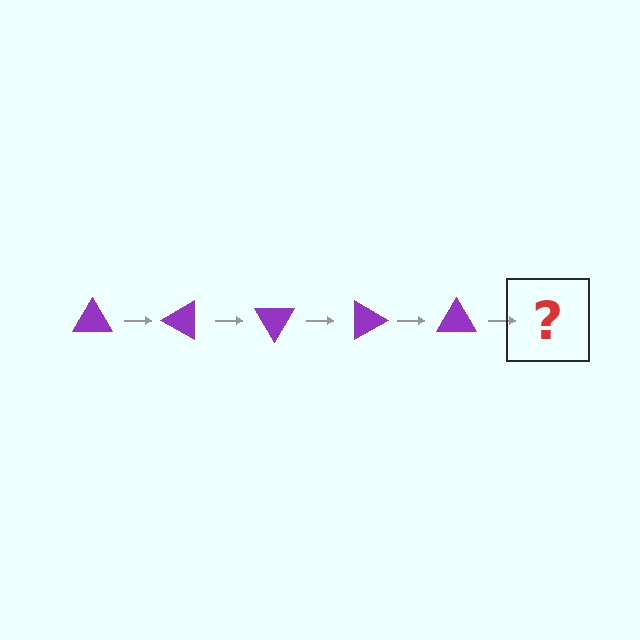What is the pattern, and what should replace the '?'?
The pattern is that the triangle rotates 30 degrees each step. The '?' should be a purple triangle rotated 150 degrees.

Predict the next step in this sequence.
The next step is a purple triangle rotated 150 degrees.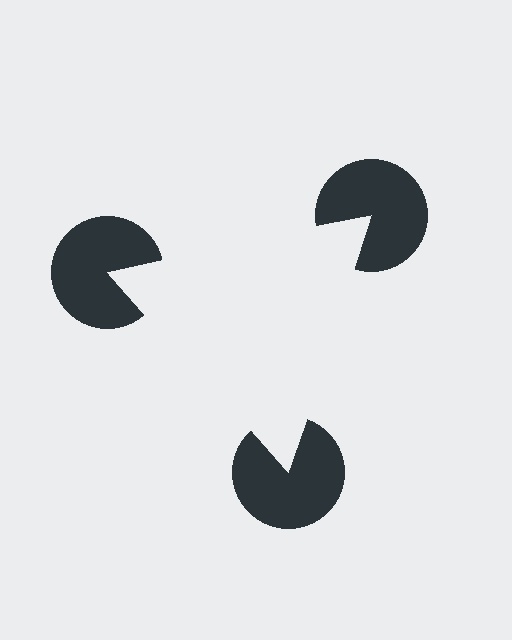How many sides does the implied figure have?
3 sides.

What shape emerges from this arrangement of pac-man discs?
An illusory triangle — its edges are inferred from the aligned wedge cuts in the pac-man discs, not physically drawn.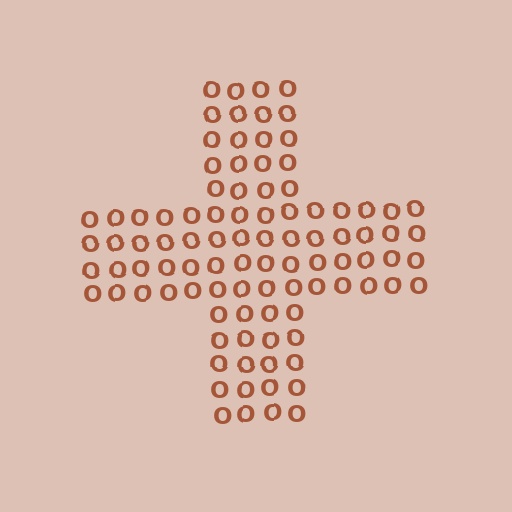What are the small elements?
The small elements are letter O's.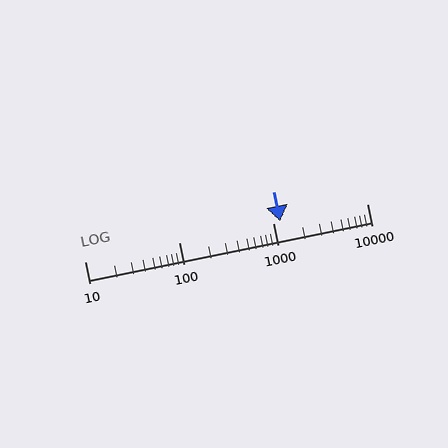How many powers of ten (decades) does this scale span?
The scale spans 3 decades, from 10 to 10000.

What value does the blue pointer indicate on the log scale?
The pointer indicates approximately 1200.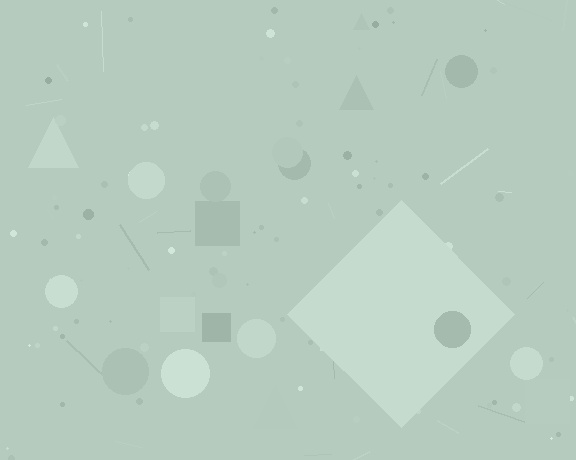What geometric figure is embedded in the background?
A diamond is embedded in the background.